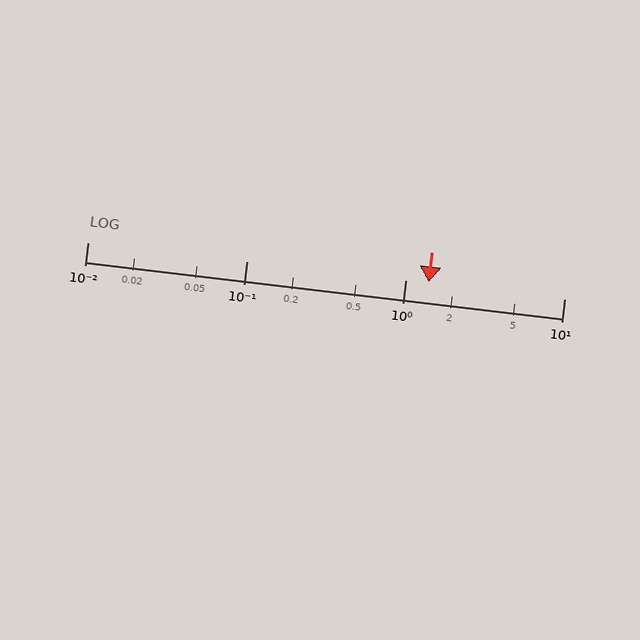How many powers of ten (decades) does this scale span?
The scale spans 3 decades, from 0.01 to 10.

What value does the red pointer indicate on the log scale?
The pointer indicates approximately 1.4.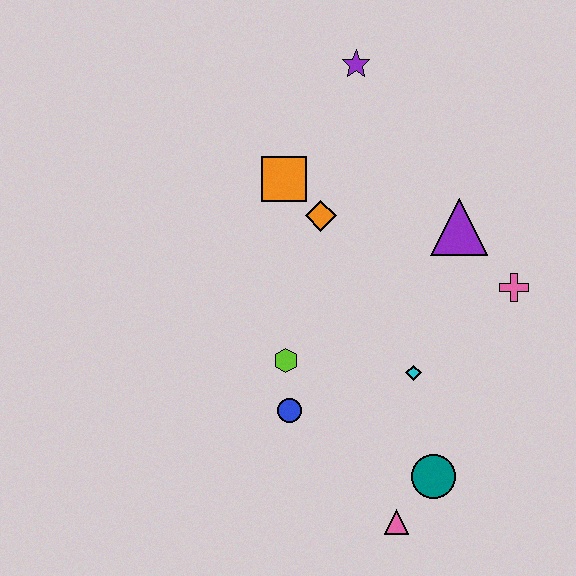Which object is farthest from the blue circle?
The purple star is farthest from the blue circle.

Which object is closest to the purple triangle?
The pink cross is closest to the purple triangle.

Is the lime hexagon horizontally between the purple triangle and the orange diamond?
No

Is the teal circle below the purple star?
Yes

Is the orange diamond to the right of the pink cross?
No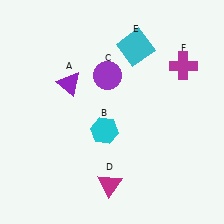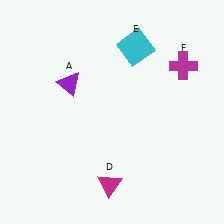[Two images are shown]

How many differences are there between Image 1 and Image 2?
There are 2 differences between the two images.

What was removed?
The purple circle (C), the cyan hexagon (B) were removed in Image 2.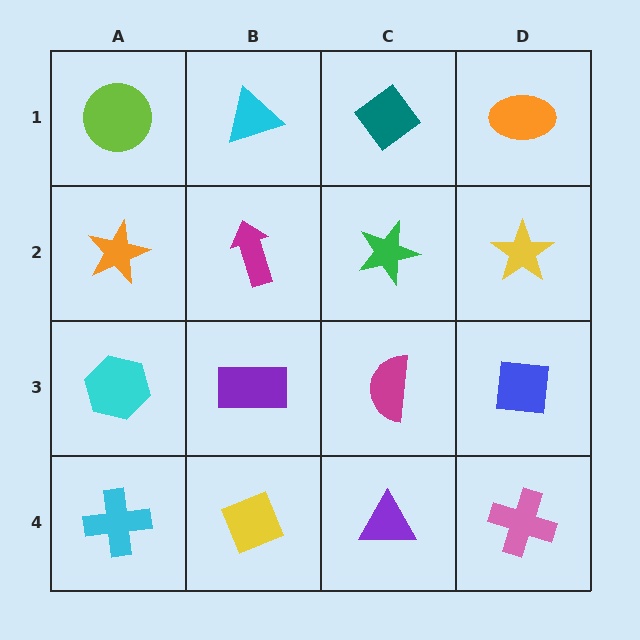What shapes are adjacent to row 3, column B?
A magenta arrow (row 2, column B), a yellow diamond (row 4, column B), a cyan hexagon (row 3, column A), a magenta semicircle (row 3, column C).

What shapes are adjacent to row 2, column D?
An orange ellipse (row 1, column D), a blue square (row 3, column D), a green star (row 2, column C).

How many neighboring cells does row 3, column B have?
4.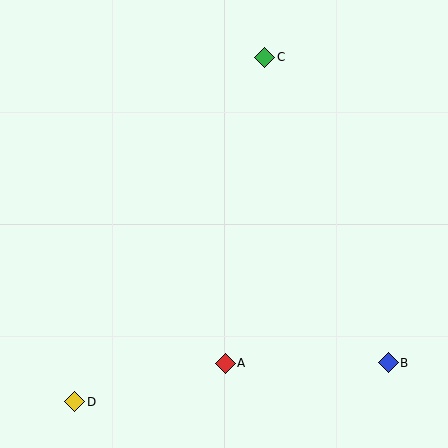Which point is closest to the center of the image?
Point A at (225, 363) is closest to the center.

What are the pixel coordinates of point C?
Point C is at (265, 57).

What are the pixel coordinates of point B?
Point B is at (388, 363).